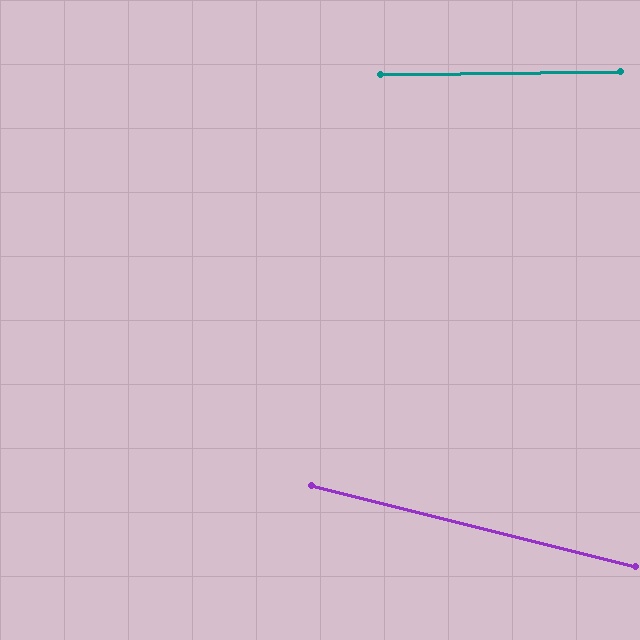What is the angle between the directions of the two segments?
Approximately 15 degrees.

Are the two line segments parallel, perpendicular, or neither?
Neither parallel nor perpendicular — they differ by about 15°.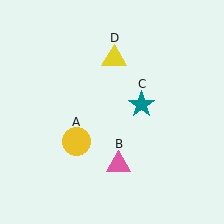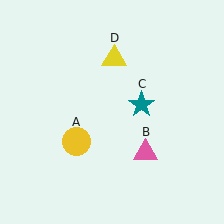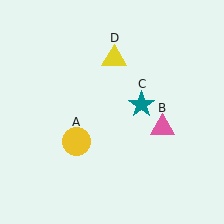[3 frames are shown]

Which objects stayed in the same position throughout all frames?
Yellow circle (object A) and teal star (object C) and yellow triangle (object D) remained stationary.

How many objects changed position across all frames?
1 object changed position: pink triangle (object B).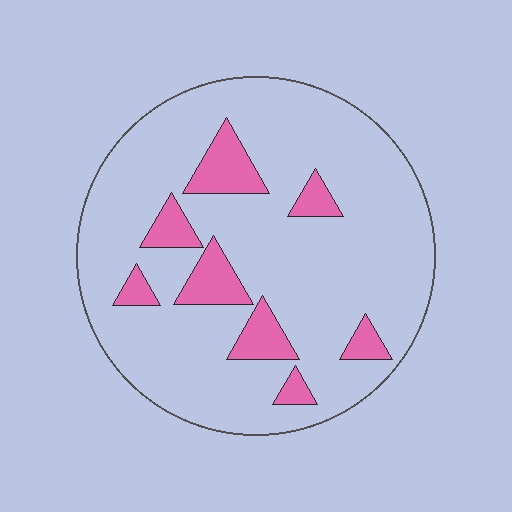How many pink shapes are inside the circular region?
8.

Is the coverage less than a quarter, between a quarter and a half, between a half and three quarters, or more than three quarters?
Less than a quarter.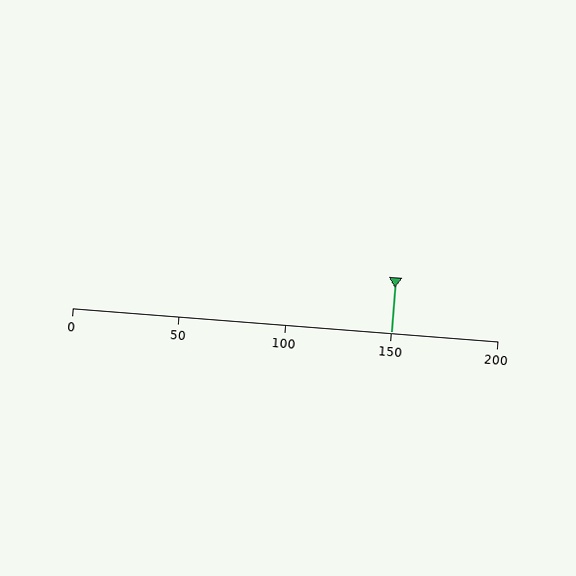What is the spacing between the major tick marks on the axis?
The major ticks are spaced 50 apart.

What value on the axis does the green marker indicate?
The marker indicates approximately 150.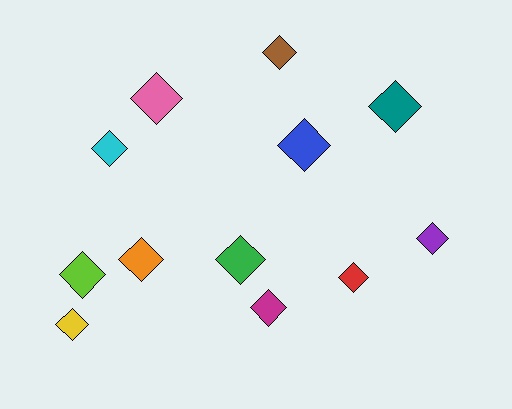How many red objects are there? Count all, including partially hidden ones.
There is 1 red object.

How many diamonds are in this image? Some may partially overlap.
There are 12 diamonds.